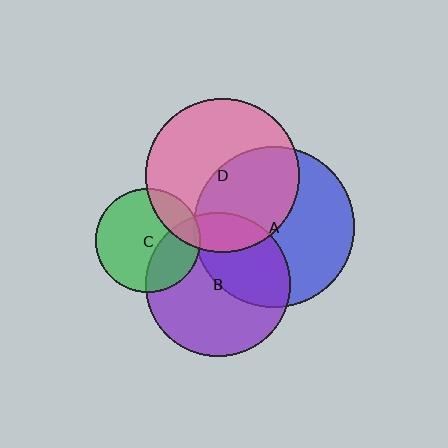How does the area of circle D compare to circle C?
Approximately 2.2 times.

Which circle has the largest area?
Circle A (blue).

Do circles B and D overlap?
Yes.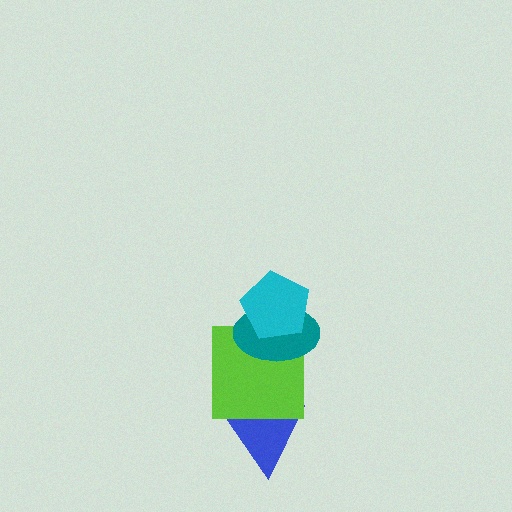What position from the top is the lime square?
The lime square is 3rd from the top.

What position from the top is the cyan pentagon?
The cyan pentagon is 1st from the top.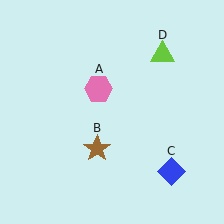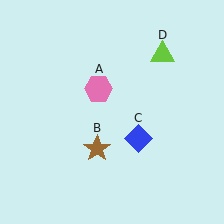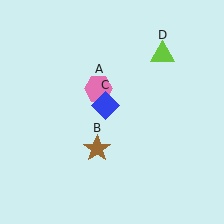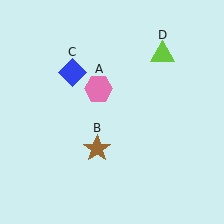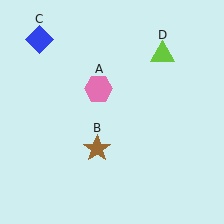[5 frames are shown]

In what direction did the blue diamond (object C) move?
The blue diamond (object C) moved up and to the left.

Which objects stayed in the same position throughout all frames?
Pink hexagon (object A) and brown star (object B) and lime triangle (object D) remained stationary.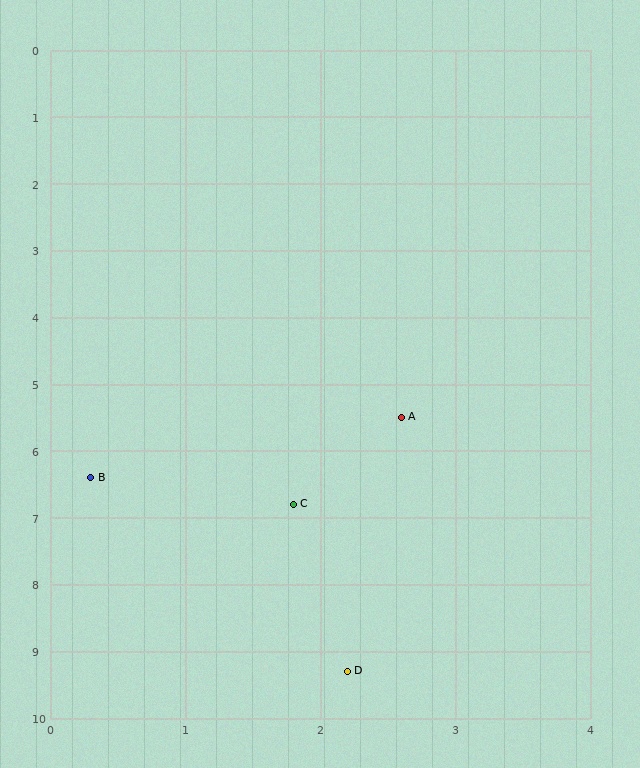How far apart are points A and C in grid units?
Points A and C are about 1.5 grid units apart.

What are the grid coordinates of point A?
Point A is at approximately (2.6, 5.5).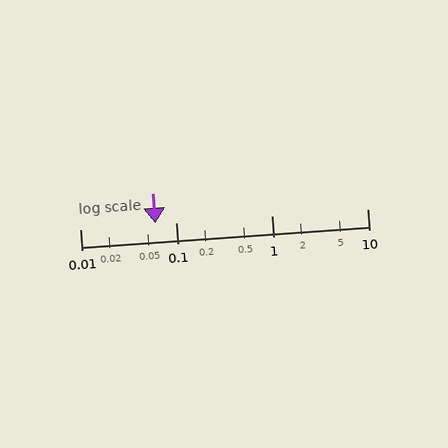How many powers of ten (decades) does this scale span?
The scale spans 3 decades, from 0.01 to 10.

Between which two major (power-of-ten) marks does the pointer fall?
The pointer is between 0.01 and 0.1.